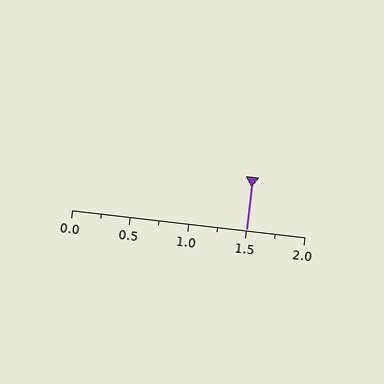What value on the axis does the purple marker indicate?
The marker indicates approximately 1.5.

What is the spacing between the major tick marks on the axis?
The major ticks are spaced 0.5 apart.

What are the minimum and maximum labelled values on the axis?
The axis runs from 0.0 to 2.0.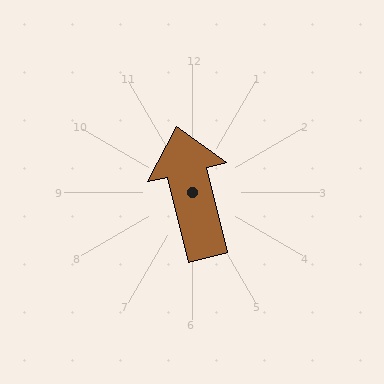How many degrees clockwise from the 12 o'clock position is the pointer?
Approximately 347 degrees.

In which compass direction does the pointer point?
North.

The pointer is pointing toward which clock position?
Roughly 12 o'clock.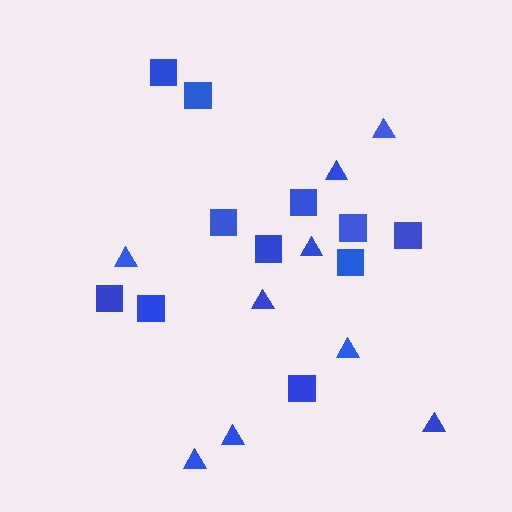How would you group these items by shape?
There are 2 groups: one group of triangles (9) and one group of squares (11).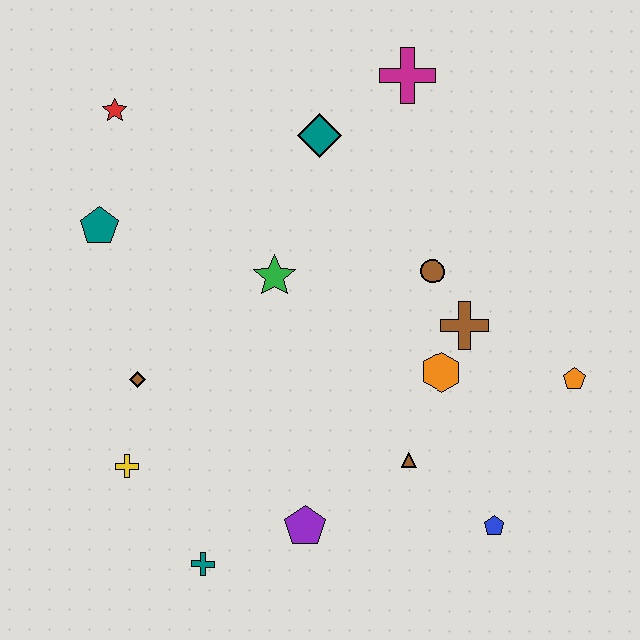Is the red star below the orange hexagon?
No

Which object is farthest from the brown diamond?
The orange pentagon is farthest from the brown diamond.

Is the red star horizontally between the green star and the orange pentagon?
No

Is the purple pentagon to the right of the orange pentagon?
No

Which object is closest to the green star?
The teal diamond is closest to the green star.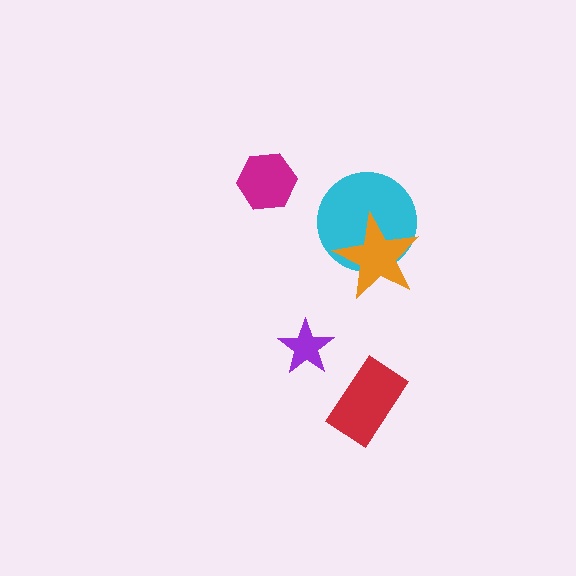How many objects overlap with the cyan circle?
1 object overlaps with the cyan circle.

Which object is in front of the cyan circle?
The orange star is in front of the cyan circle.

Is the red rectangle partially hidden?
No, no other shape covers it.